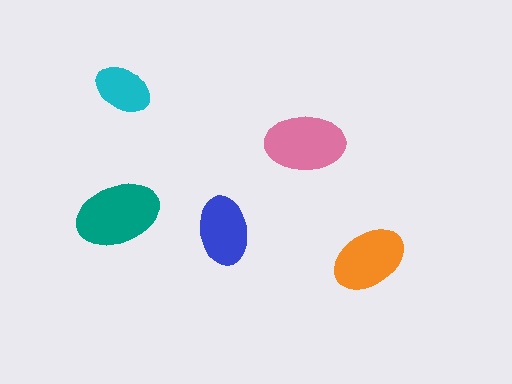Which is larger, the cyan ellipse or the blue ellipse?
The blue one.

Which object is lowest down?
The orange ellipse is bottommost.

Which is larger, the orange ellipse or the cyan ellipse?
The orange one.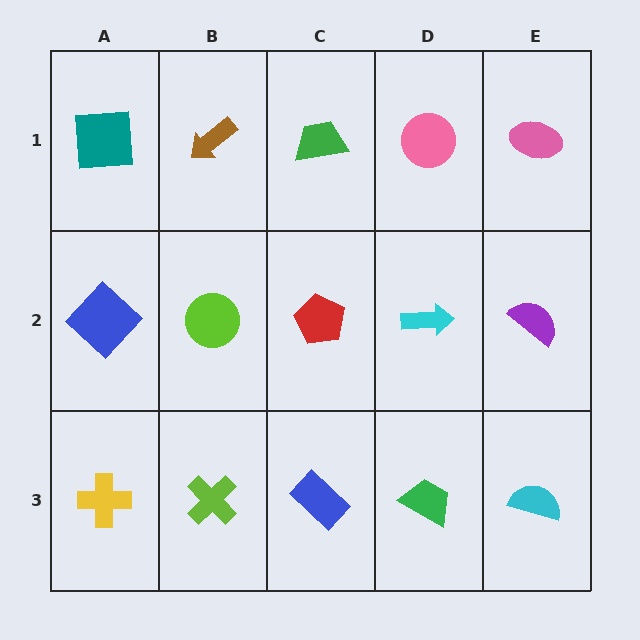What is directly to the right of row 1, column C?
A pink circle.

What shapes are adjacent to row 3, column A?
A blue diamond (row 2, column A), a lime cross (row 3, column B).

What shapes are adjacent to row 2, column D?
A pink circle (row 1, column D), a green trapezoid (row 3, column D), a red pentagon (row 2, column C), a purple semicircle (row 2, column E).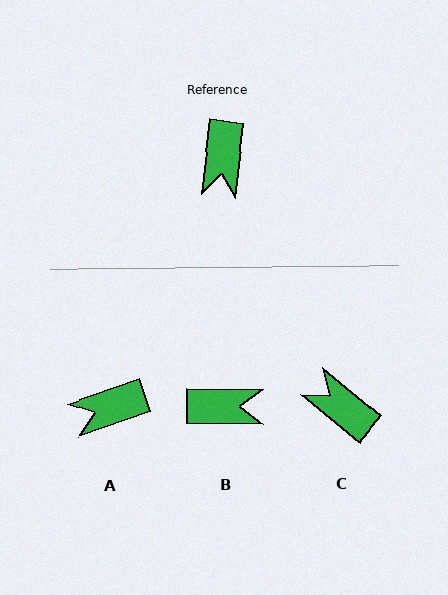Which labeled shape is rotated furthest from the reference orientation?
C, about 123 degrees away.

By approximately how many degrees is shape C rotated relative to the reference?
Approximately 123 degrees clockwise.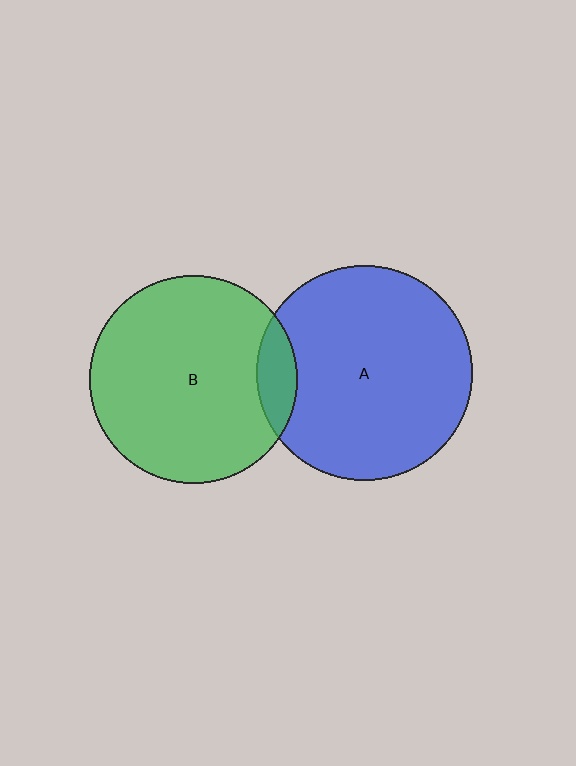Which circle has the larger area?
Circle A (blue).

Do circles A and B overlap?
Yes.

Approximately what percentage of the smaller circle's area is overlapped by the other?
Approximately 10%.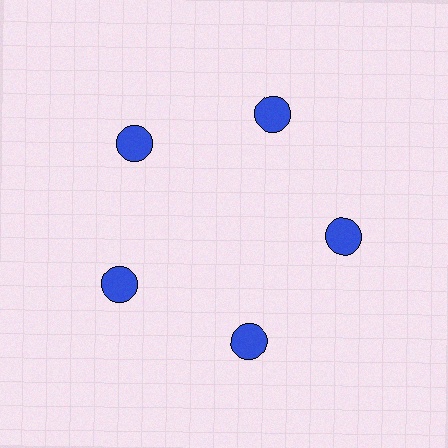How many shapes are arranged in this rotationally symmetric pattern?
There are 5 shapes, arranged in 5 groups of 1.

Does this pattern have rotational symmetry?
Yes, this pattern has 5-fold rotational symmetry. It looks the same after rotating 72 degrees around the center.